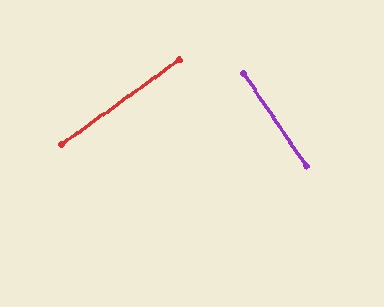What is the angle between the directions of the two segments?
Approximately 88 degrees.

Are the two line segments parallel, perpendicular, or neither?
Perpendicular — they meet at approximately 88°.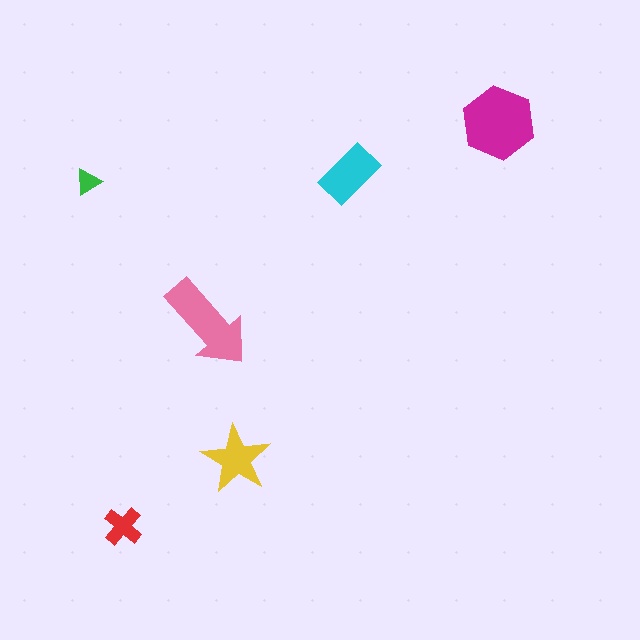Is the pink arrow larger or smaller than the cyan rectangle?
Larger.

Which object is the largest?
The magenta hexagon.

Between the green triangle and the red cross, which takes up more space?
The red cross.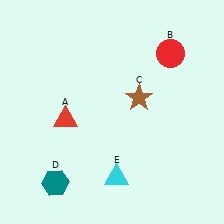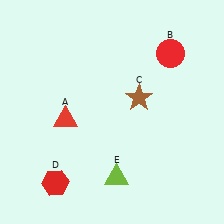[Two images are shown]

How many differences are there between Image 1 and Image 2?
There are 2 differences between the two images.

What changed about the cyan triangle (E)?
In Image 1, E is cyan. In Image 2, it changed to lime.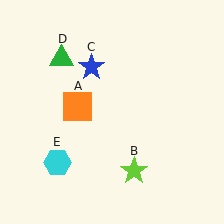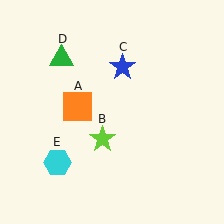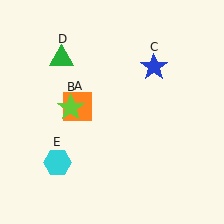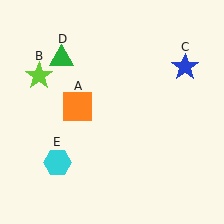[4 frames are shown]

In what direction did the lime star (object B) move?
The lime star (object B) moved up and to the left.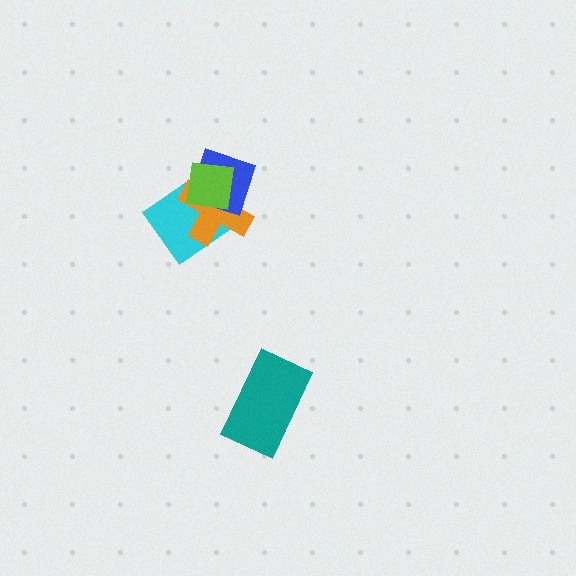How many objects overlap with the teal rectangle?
0 objects overlap with the teal rectangle.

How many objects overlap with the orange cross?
3 objects overlap with the orange cross.